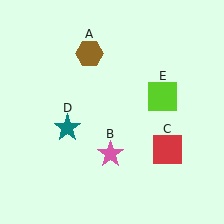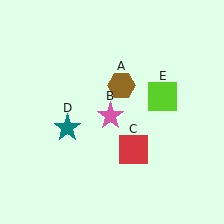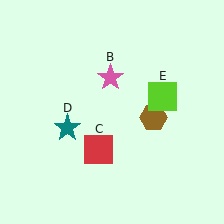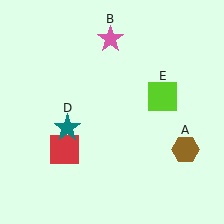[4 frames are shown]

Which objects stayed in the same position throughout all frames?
Teal star (object D) and lime square (object E) remained stationary.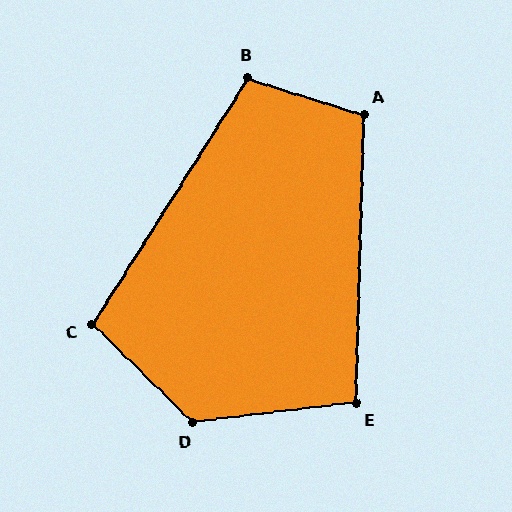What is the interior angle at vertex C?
Approximately 102 degrees (obtuse).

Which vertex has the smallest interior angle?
E, at approximately 98 degrees.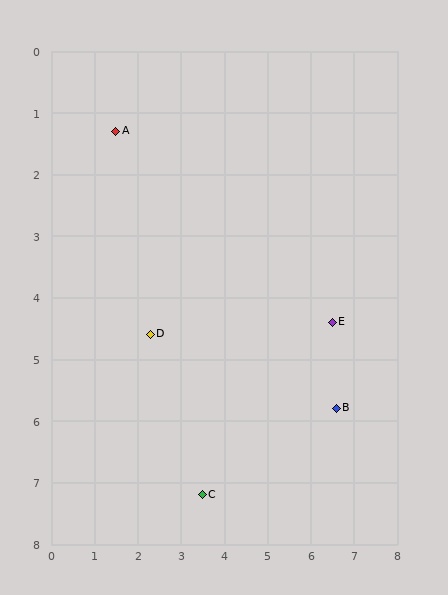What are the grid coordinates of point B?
Point B is at approximately (6.6, 5.8).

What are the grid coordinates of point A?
Point A is at approximately (1.5, 1.3).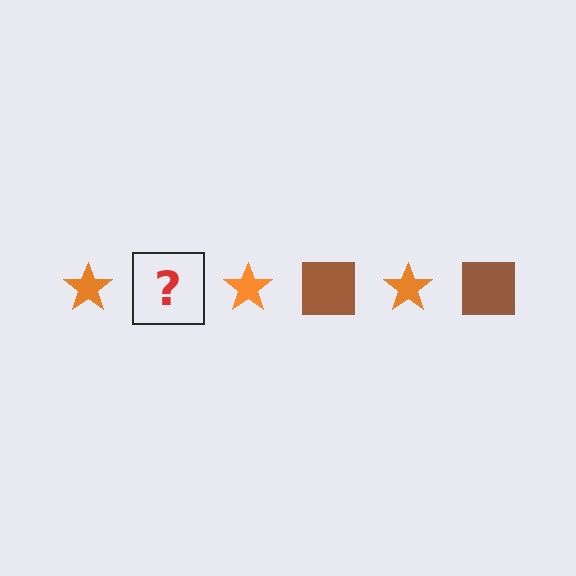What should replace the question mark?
The question mark should be replaced with a brown square.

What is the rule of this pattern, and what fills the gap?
The rule is that the pattern alternates between orange star and brown square. The gap should be filled with a brown square.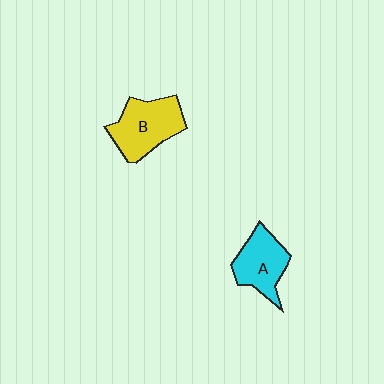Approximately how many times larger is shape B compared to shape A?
Approximately 1.2 times.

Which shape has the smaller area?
Shape A (cyan).